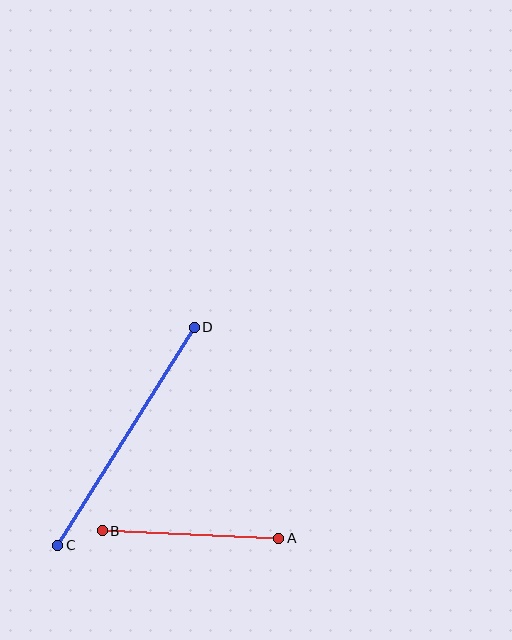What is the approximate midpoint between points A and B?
The midpoint is at approximately (191, 534) pixels.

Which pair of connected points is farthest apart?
Points C and D are farthest apart.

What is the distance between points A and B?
The distance is approximately 176 pixels.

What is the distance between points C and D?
The distance is approximately 257 pixels.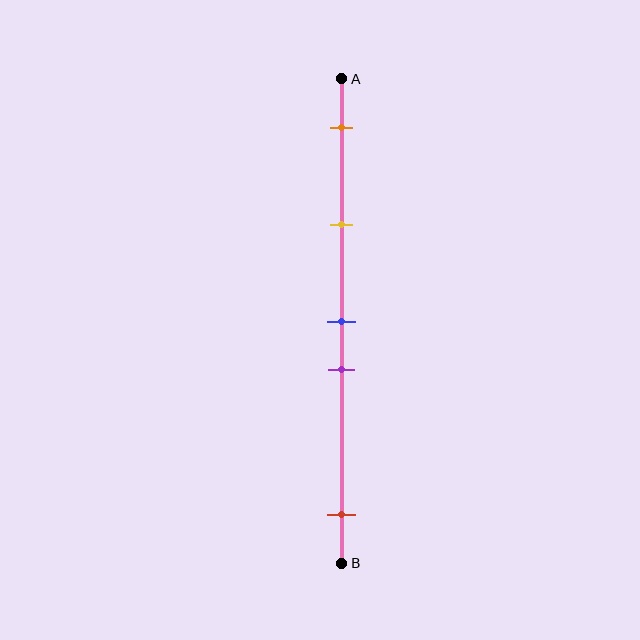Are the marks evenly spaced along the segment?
No, the marks are not evenly spaced.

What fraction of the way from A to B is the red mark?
The red mark is approximately 90% (0.9) of the way from A to B.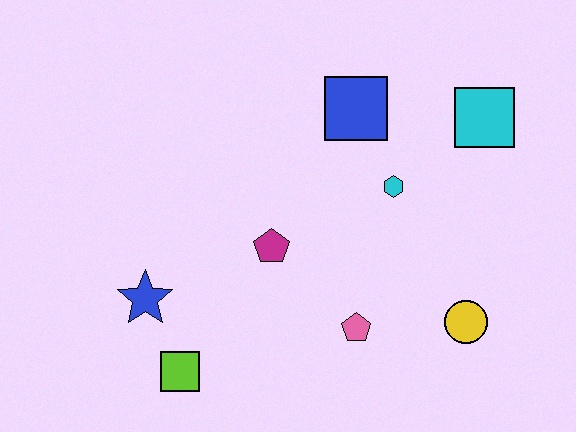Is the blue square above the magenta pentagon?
Yes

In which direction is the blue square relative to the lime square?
The blue square is above the lime square.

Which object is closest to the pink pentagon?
The yellow circle is closest to the pink pentagon.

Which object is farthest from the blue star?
The cyan square is farthest from the blue star.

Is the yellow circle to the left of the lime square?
No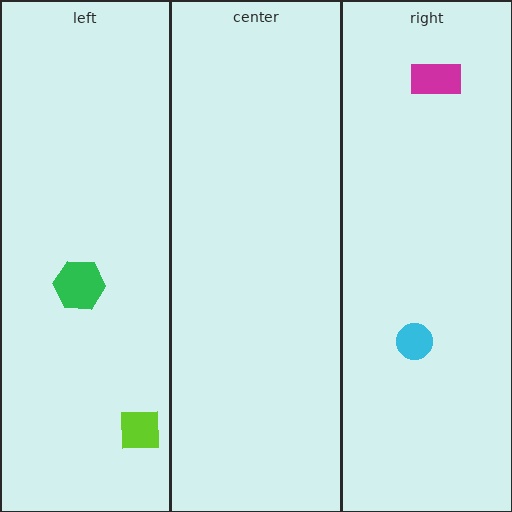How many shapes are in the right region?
2.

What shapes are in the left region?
The green hexagon, the lime square.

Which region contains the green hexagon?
The left region.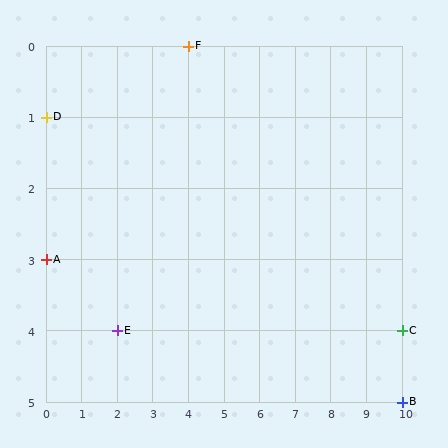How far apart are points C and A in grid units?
Points C and A are 10 columns and 1 row apart (about 10.0 grid units diagonally).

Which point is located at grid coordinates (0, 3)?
Point A is at (0, 3).